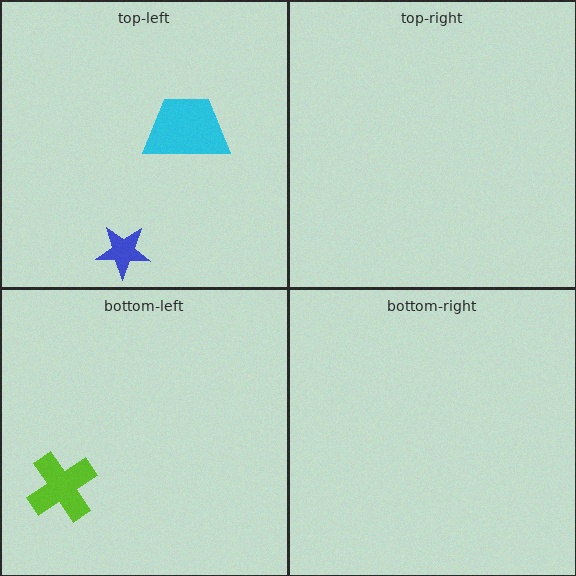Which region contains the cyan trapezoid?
The top-left region.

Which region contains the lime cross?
The bottom-left region.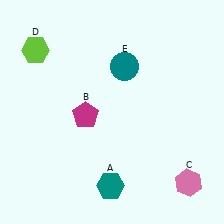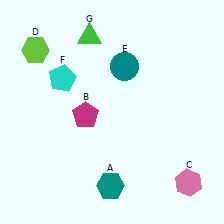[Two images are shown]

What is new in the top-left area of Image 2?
A cyan pentagon (F) was added in the top-left area of Image 2.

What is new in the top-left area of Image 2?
A green triangle (G) was added in the top-left area of Image 2.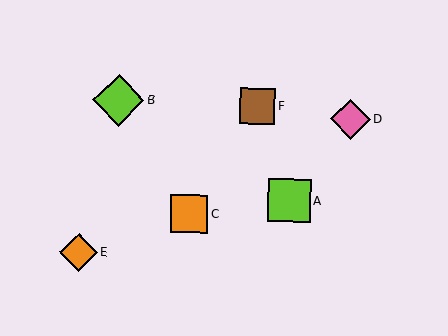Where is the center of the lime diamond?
The center of the lime diamond is at (119, 100).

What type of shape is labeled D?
Shape D is a pink diamond.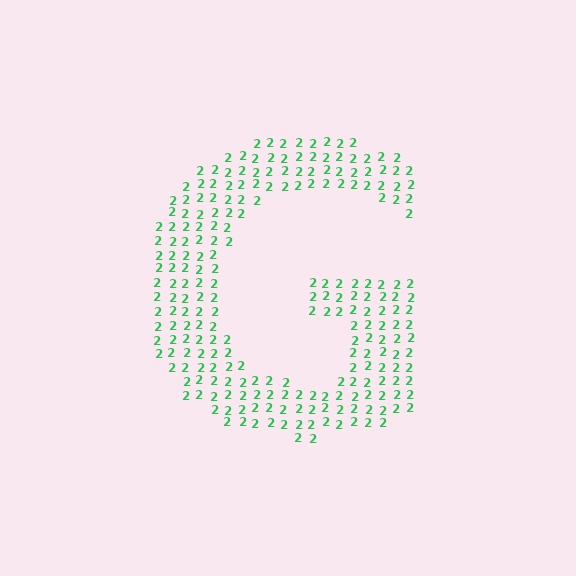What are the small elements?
The small elements are digit 2's.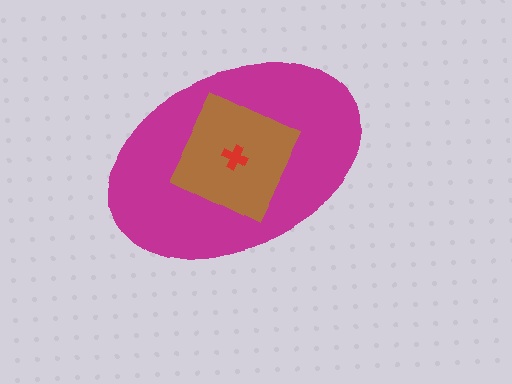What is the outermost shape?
The magenta ellipse.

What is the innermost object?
The red cross.